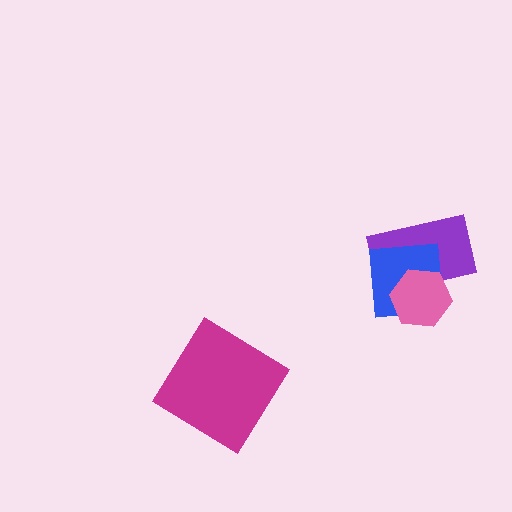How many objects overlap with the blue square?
2 objects overlap with the blue square.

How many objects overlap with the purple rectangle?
2 objects overlap with the purple rectangle.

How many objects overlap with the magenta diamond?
0 objects overlap with the magenta diamond.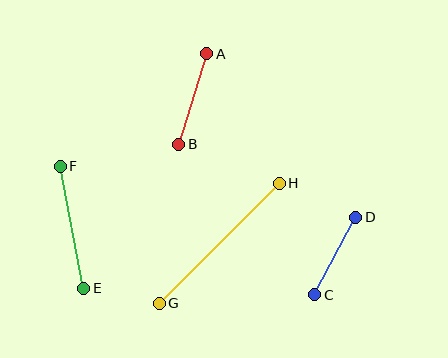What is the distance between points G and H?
The distance is approximately 170 pixels.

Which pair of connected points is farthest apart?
Points G and H are farthest apart.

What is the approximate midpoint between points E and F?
The midpoint is at approximately (72, 227) pixels.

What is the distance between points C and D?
The distance is approximately 88 pixels.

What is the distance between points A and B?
The distance is approximately 95 pixels.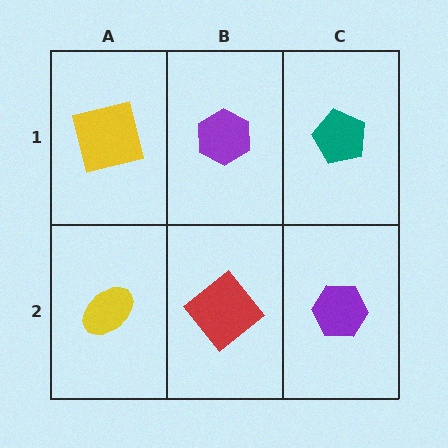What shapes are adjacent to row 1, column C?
A purple hexagon (row 2, column C), a purple hexagon (row 1, column B).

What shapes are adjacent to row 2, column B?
A purple hexagon (row 1, column B), a yellow ellipse (row 2, column A), a purple hexagon (row 2, column C).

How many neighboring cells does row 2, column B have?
3.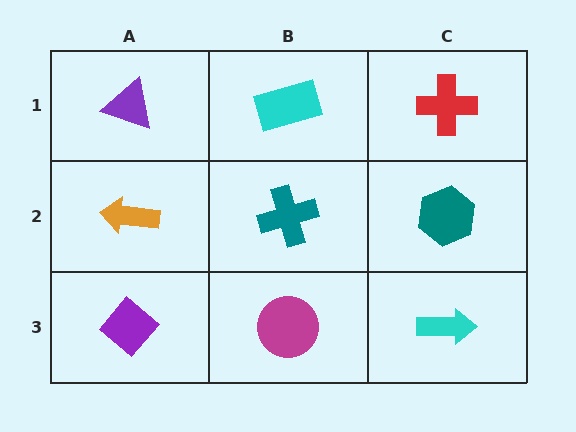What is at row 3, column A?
A purple diamond.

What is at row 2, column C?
A teal hexagon.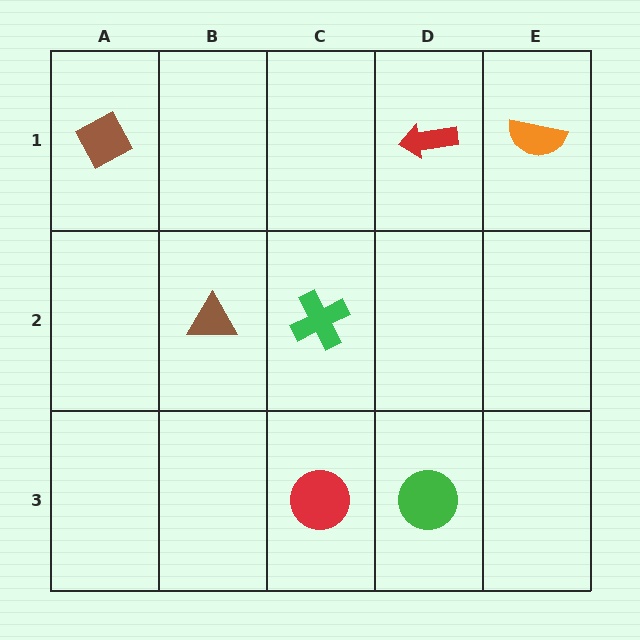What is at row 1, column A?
A brown diamond.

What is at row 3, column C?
A red circle.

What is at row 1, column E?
An orange semicircle.